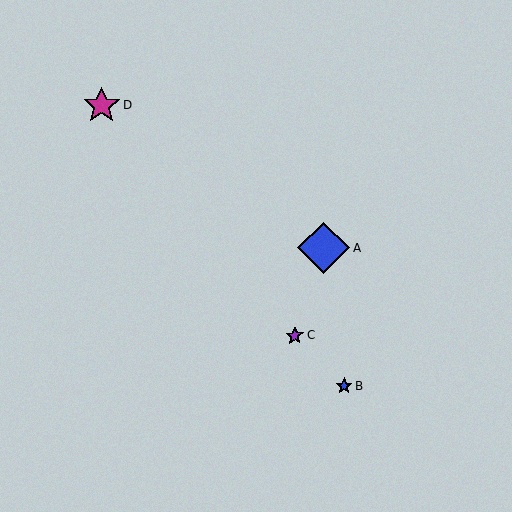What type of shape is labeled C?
Shape C is a purple star.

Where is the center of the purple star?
The center of the purple star is at (295, 336).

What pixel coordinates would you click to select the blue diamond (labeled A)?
Click at (324, 248) to select the blue diamond A.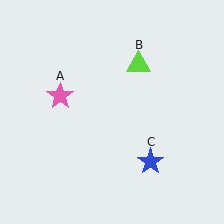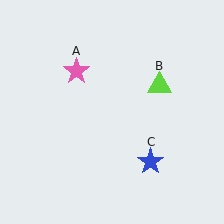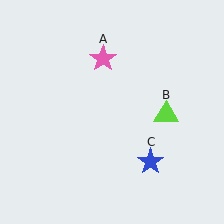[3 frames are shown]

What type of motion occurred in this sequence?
The pink star (object A), lime triangle (object B) rotated clockwise around the center of the scene.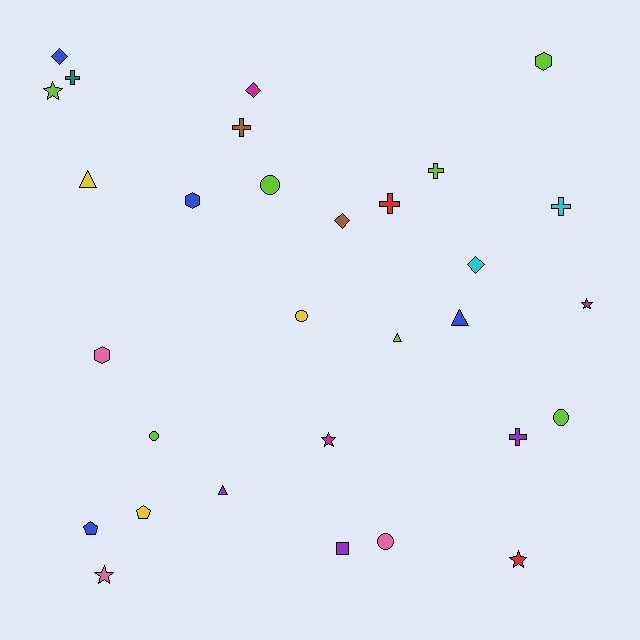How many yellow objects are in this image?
There are 3 yellow objects.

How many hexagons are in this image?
There are 3 hexagons.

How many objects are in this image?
There are 30 objects.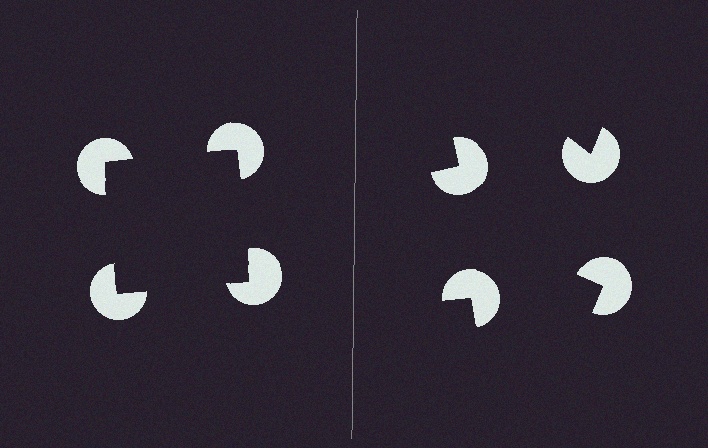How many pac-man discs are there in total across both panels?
8 — 4 on each side.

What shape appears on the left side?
An illusory square.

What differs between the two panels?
The pac-man discs are positioned identically on both sides; only the wedge orientations differ. On the left they align to a square; on the right they are misaligned.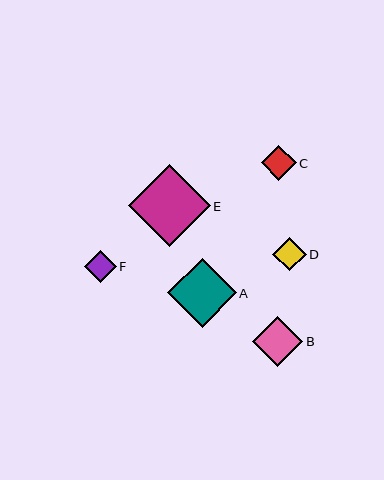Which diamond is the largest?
Diamond E is the largest with a size of approximately 82 pixels.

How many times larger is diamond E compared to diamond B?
Diamond E is approximately 1.6 times the size of diamond B.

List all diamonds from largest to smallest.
From largest to smallest: E, A, B, C, D, F.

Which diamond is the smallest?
Diamond F is the smallest with a size of approximately 31 pixels.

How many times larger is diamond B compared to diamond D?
Diamond B is approximately 1.5 times the size of diamond D.